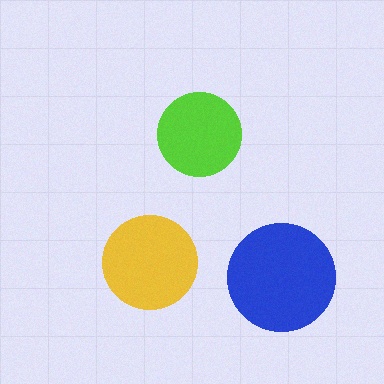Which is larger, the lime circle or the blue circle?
The blue one.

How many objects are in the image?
There are 3 objects in the image.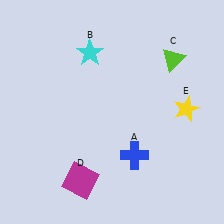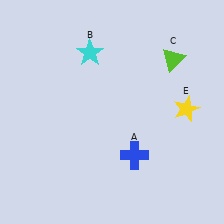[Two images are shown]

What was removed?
The magenta square (D) was removed in Image 2.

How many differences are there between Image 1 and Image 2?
There is 1 difference between the two images.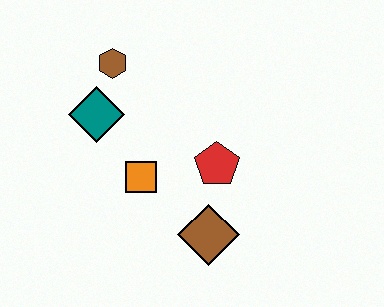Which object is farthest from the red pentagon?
The brown hexagon is farthest from the red pentagon.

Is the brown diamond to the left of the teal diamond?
No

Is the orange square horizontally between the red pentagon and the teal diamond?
Yes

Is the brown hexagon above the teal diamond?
Yes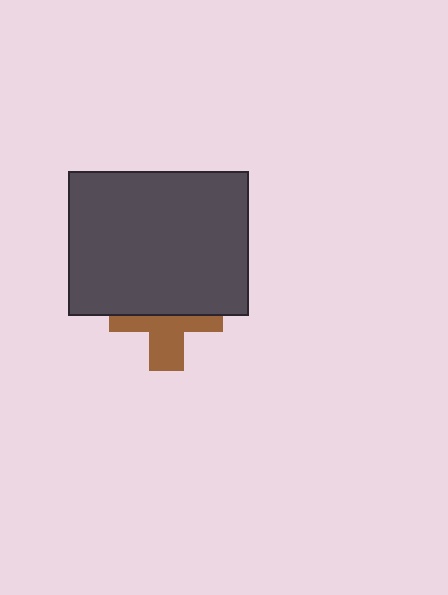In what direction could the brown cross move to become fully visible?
The brown cross could move down. That would shift it out from behind the dark gray rectangle entirely.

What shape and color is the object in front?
The object in front is a dark gray rectangle.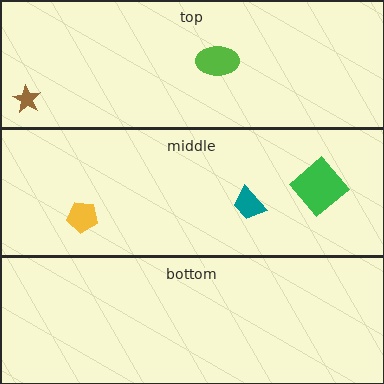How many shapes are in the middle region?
3.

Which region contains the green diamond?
The middle region.